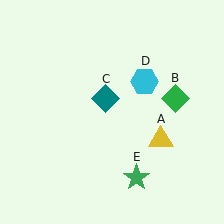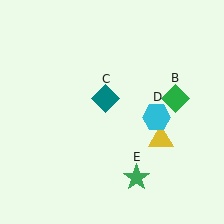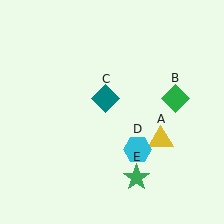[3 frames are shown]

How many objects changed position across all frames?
1 object changed position: cyan hexagon (object D).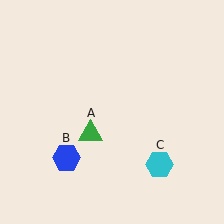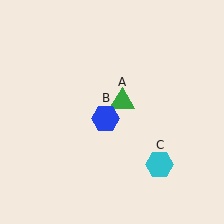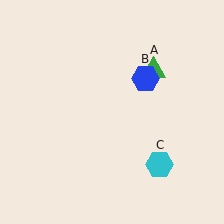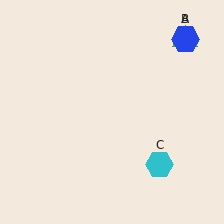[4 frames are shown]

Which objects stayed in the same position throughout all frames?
Cyan hexagon (object C) remained stationary.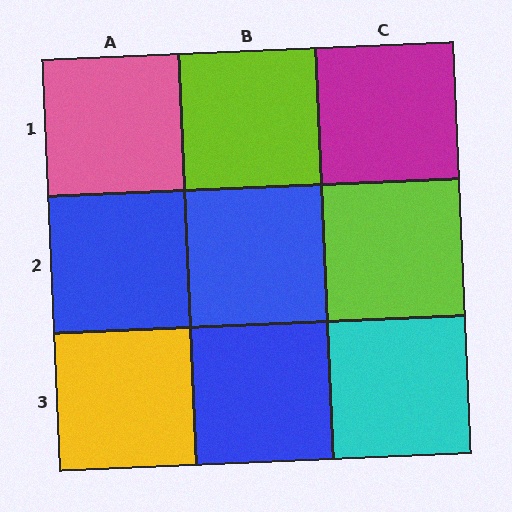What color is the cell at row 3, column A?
Yellow.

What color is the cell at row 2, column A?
Blue.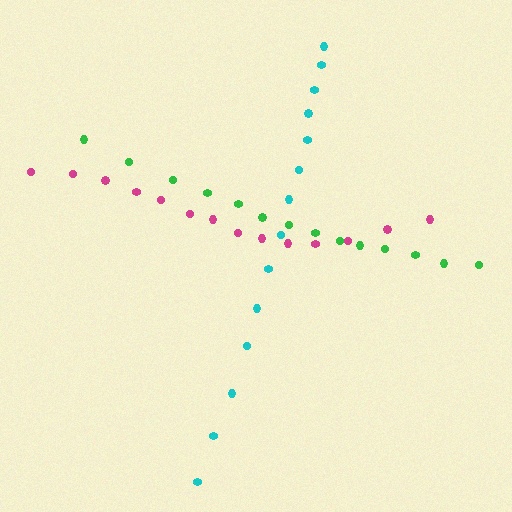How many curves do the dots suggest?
There are 3 distinct paths.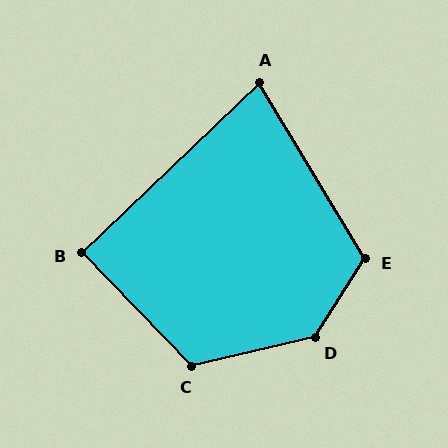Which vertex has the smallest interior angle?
A, at approximately 77 degrees.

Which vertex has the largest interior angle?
D, at approximately 135 degrees.